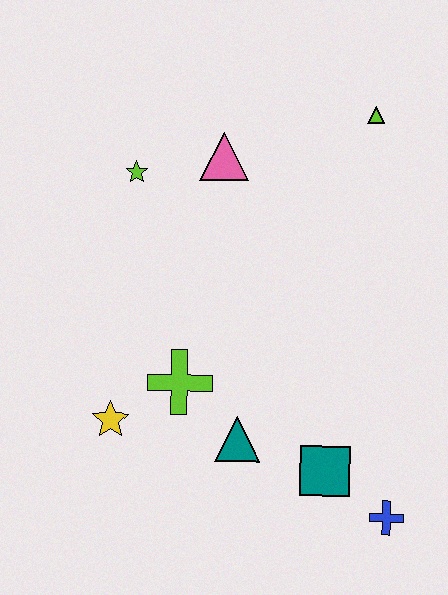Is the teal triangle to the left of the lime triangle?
Yes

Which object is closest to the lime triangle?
The pink triangle is closest to the lime triangle.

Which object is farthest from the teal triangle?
The lime triangle is farthest from the teal triangle.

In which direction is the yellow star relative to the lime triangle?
The yellow star is below the lime triangle.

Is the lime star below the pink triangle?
Yes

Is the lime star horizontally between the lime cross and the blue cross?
No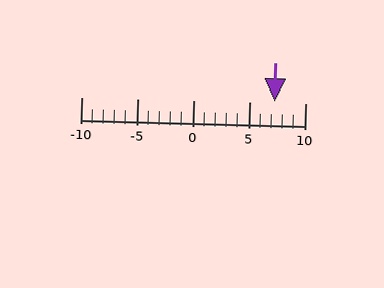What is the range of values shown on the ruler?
The ruler shows values from -10 to 10.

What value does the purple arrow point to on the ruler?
The purple arrow points to approximately 7.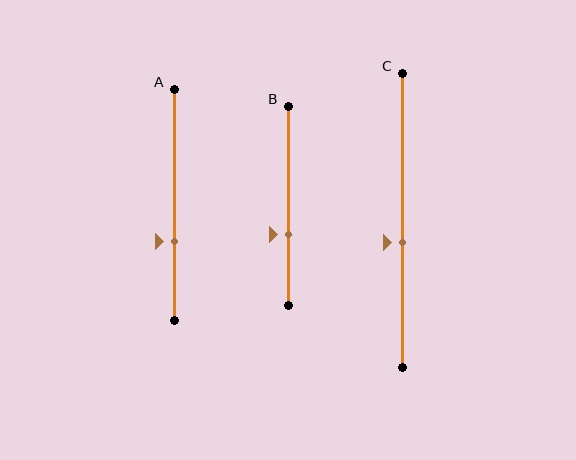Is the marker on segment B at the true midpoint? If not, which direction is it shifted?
No, the marker on segment B is shifted downward by about 14% of the segment length.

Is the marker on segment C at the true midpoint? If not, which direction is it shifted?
No, the marker on segment C is shifted downward by about 8% of the segment length.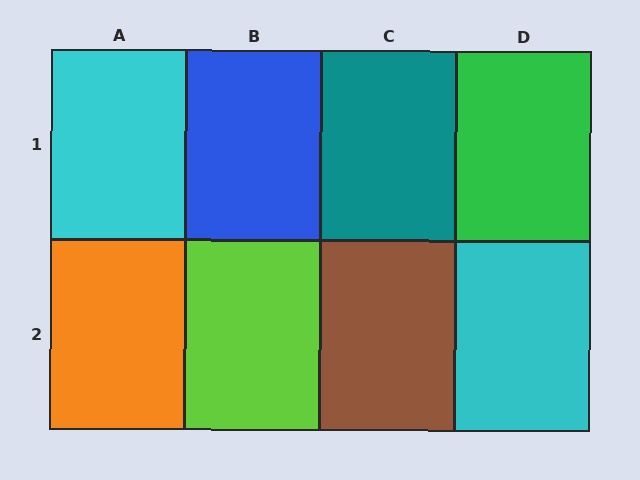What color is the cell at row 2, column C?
Brown.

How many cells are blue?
1 cell is blue.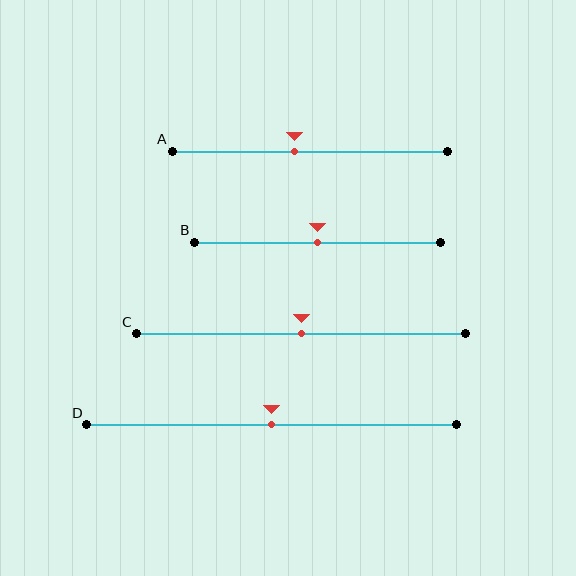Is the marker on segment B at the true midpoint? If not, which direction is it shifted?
Yes, the marker on segment B is at the true midpoint.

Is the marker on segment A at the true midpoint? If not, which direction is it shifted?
No, the marker on segment A is shifted to the left by about 6% of the segment length.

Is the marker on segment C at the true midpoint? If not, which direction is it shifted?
Yes, the marker on segment C is at the true midpoint.